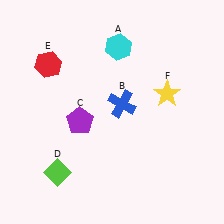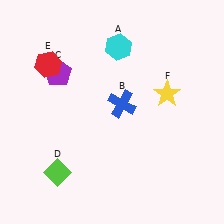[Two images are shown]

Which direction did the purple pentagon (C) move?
The purple pentagon (C) moved up.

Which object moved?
The purple pentagon (C) moved up.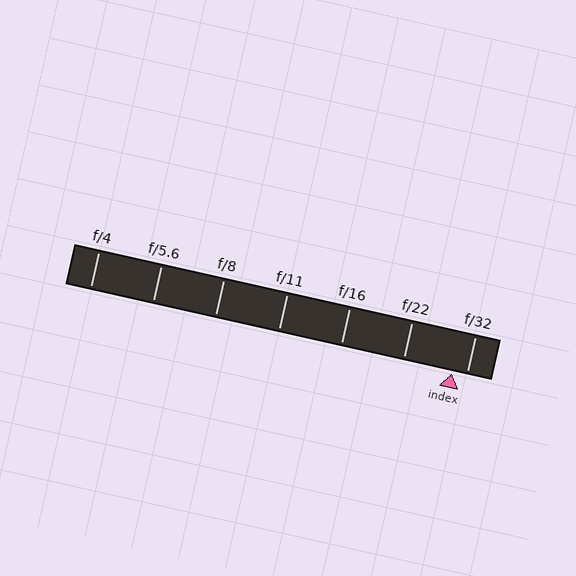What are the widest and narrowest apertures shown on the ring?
The widest aperture shown is f/4 and the narrowest is f/32.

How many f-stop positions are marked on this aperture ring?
There are 7 f-stop positions marked.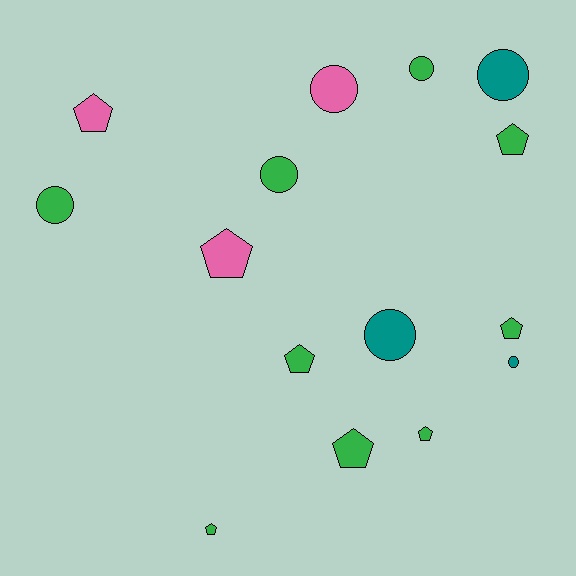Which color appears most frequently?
Green, with 9 objects.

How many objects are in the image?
There are 15 objects.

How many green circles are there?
There are 3 green circles.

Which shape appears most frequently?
Pentagon, with 8 objects.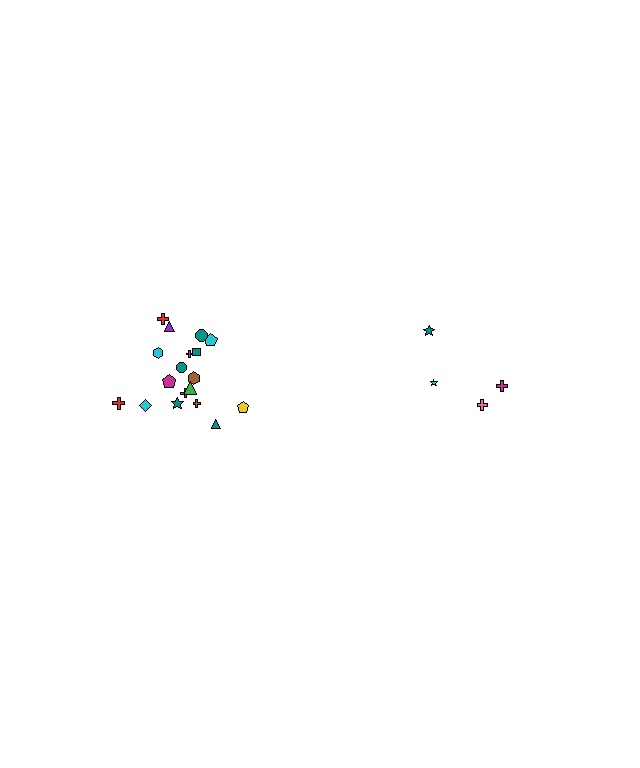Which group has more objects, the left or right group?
The left group.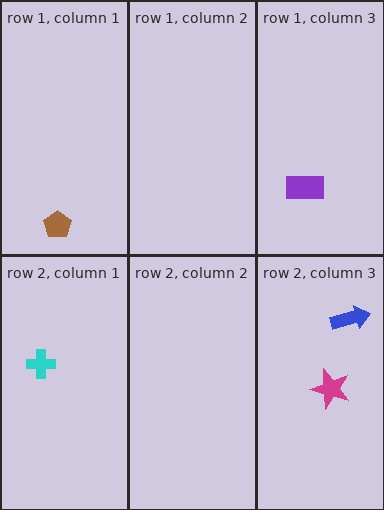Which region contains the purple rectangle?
The row 1, column 3 region.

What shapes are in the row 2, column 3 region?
The blue arrow, the magenta star.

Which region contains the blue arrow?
The row 2, column 3 region.